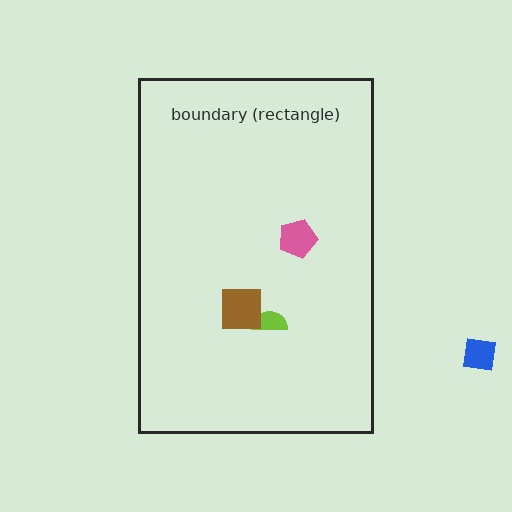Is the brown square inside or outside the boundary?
Inside.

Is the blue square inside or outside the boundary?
Outside.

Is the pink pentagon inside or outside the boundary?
Inside.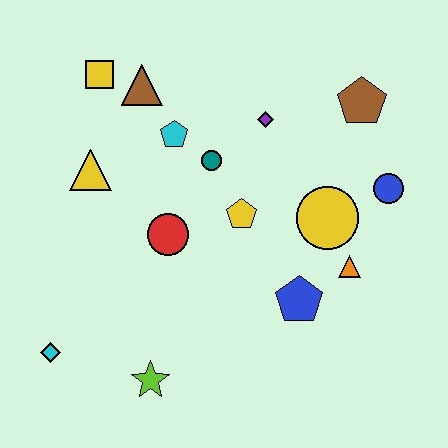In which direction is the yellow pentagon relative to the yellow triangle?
The yellow pentagon is to the right of the yellow triangle.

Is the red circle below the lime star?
No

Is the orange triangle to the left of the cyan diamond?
No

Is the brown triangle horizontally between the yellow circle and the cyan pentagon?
No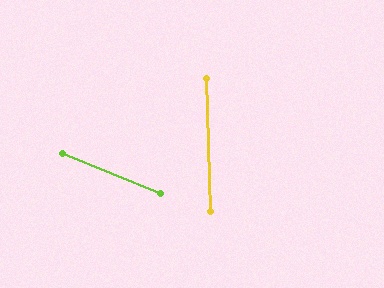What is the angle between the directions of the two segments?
Approximately 66 degrees.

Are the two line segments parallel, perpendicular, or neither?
Neither parallel nor perpendicular — they differ by about 66°.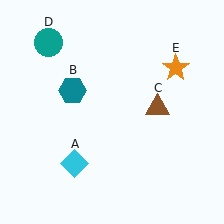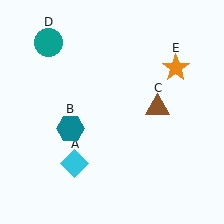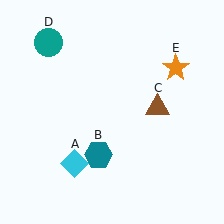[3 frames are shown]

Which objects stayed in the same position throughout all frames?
Cyan diamond (object A) and brown triangle (object C) and teal circle (object D) and orange star (object E) remained stationary.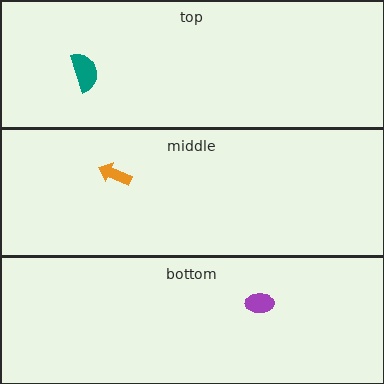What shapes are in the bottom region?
The purple ellipse.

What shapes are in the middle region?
The orange arrow.